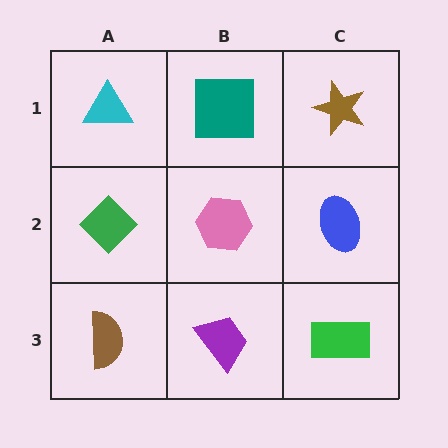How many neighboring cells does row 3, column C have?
2.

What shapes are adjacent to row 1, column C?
A blue ellipse (row 2, column C), a teal square (row 1, column B).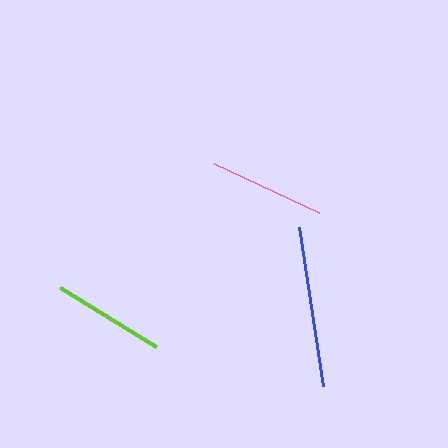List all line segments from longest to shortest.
From longest to shortest: blue, pink, lime.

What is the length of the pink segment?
The pink segment is approximately 116 pixels long.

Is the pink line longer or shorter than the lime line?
The pink line is longer than the lime line.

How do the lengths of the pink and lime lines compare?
The pink and lime lines are approximately the same length.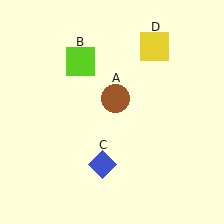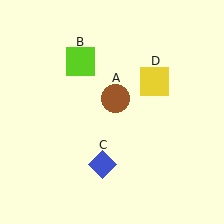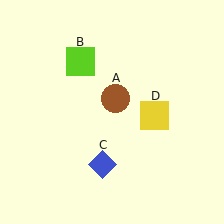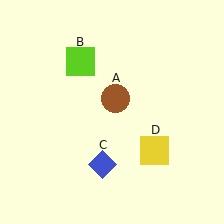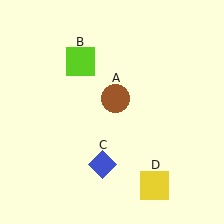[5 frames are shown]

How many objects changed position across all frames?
1 object changed position: yellow square (object D).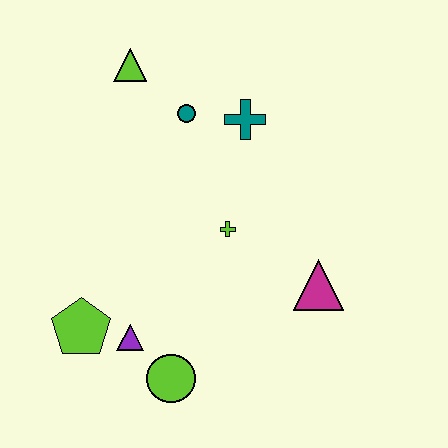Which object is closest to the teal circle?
The teal cross is closest to the teal circle.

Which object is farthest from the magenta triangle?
The lime triangle is farthest from the magenta triangle.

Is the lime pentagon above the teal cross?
No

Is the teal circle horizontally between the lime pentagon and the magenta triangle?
Yes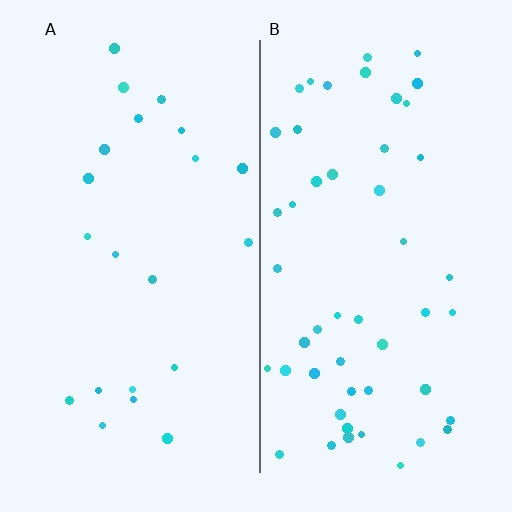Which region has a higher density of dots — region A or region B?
B (the right).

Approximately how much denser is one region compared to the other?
Approximately 2.3× — region B over region A.